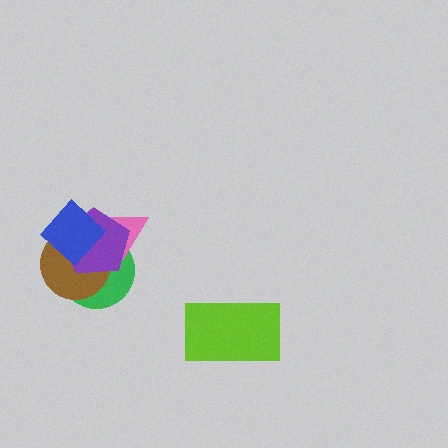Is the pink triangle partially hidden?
Yes, it is partially covered by another shape.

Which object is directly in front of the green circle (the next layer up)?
The brown circle is directly in front of the green circle.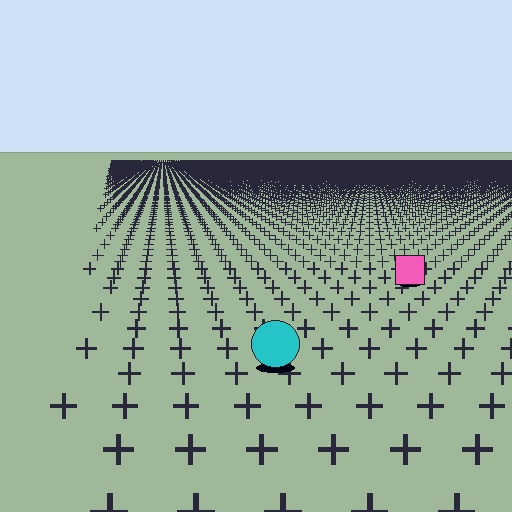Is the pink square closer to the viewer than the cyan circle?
No. The cyan circle is closer — you can tell from the texture gradient: the ground texture is coarser near it.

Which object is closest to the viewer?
The cyan circle is closest. The texture marks near it are larger and more spread out.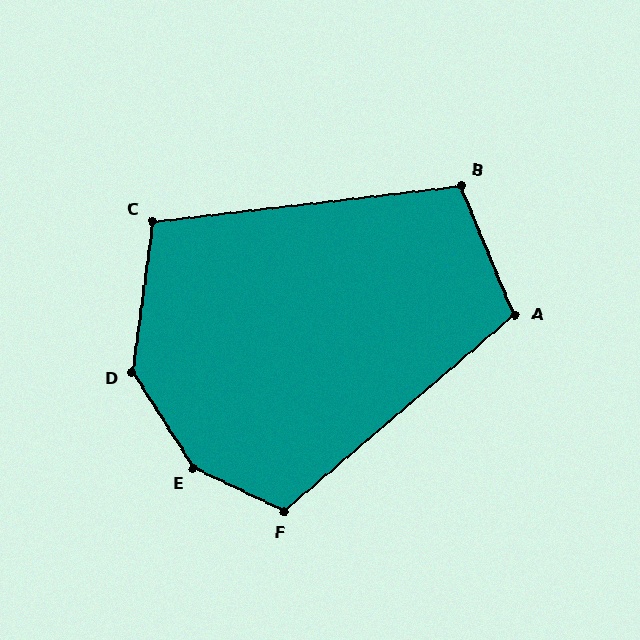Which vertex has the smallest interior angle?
C, at approximately 104 degrees.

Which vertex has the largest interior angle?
E, at approximately 148 degrees.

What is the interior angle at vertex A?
Approximately 108 degrees (obtuse).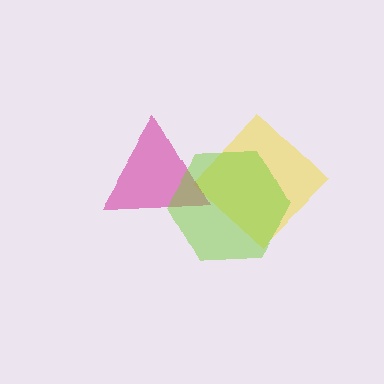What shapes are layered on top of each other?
The layered shapes are: a yellow diamond, a magenta triangle, a lime hexagon.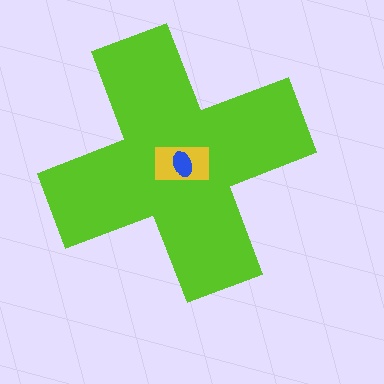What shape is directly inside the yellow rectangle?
The blue ellipse.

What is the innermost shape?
The blue ellipse.